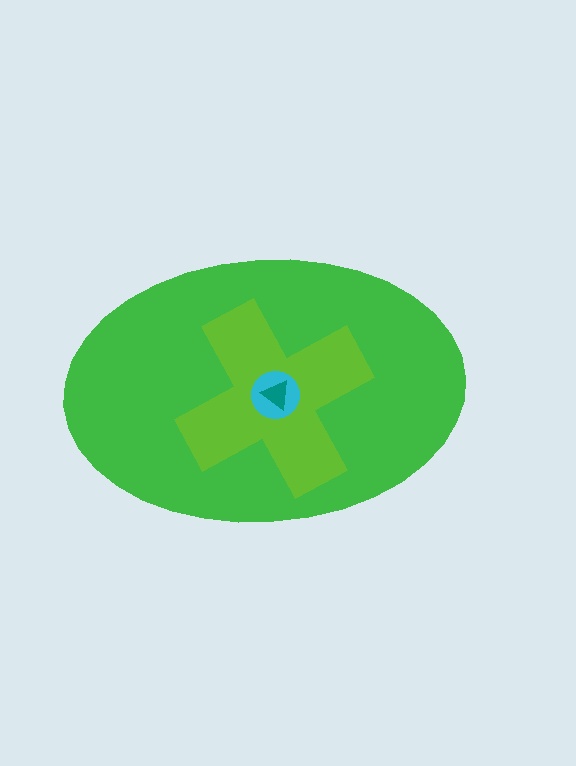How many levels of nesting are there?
4.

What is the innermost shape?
The teal triangle.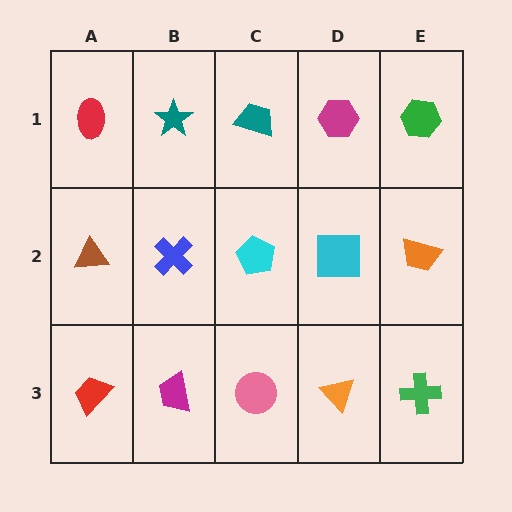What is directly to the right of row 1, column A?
A teal star.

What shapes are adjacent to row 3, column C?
A cyan pentagon (row 2, column C), a magenta trapezoid (row 3, column B), an orange triangle (row 3, column D).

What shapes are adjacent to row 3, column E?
An orange trapezoid (row 2, column E), an orange triangle (row 3, column D).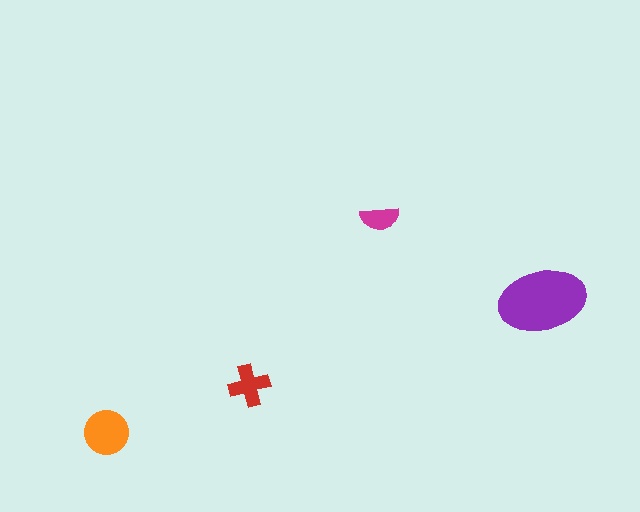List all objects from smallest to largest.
The magenta semicircle, the red cross, the orange circle, the purple ellipse.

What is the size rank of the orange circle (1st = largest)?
2nd.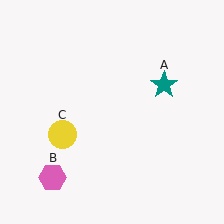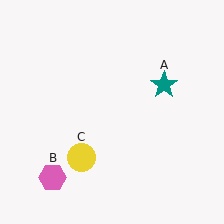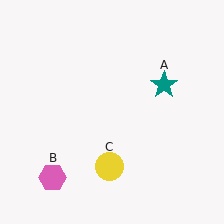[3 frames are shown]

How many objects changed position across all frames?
1 object changed position: yellow circle (object C).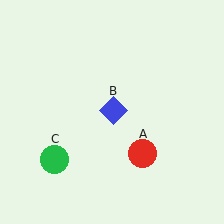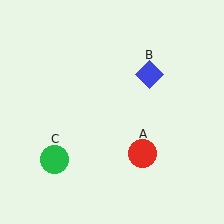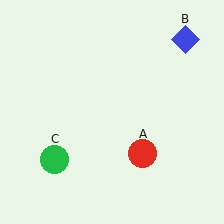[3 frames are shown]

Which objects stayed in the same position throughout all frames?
Red circle (object A) and green circle (object C) remained stationary.